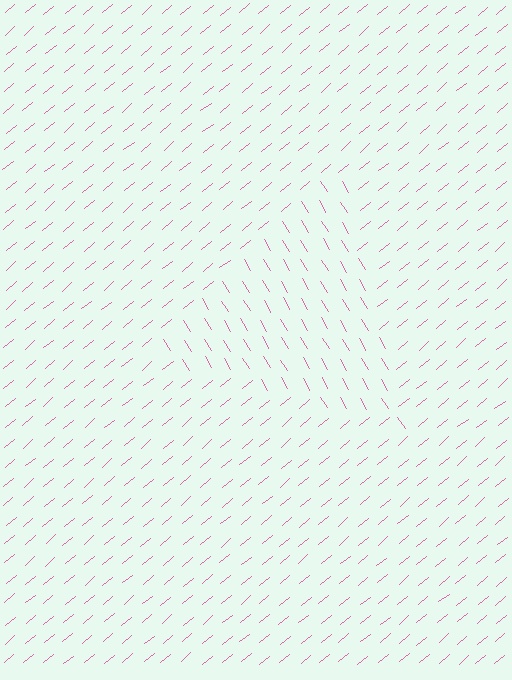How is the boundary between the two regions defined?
The boundary is defined purely by a change in line orientation (approximately 81 degrees difference). All lines are the same color and thickness.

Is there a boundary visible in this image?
Yes, there is a texture boundary formed by a change in line orientation.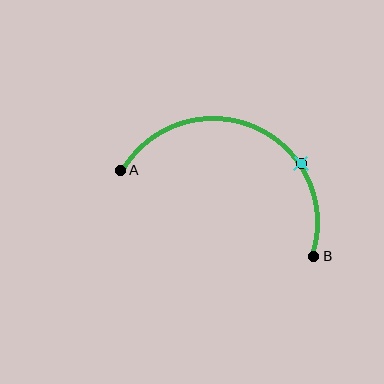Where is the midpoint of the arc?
The arc midpoint is the point on the curve farthest from the straight line joining A and B. It sits above that line.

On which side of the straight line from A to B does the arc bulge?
The arc bulges above the straight line connecting A and B.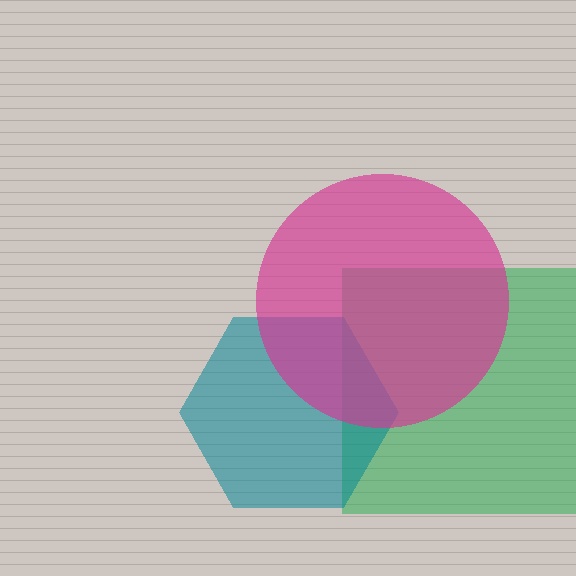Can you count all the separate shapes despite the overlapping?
Yes, there are 3 separate shapes.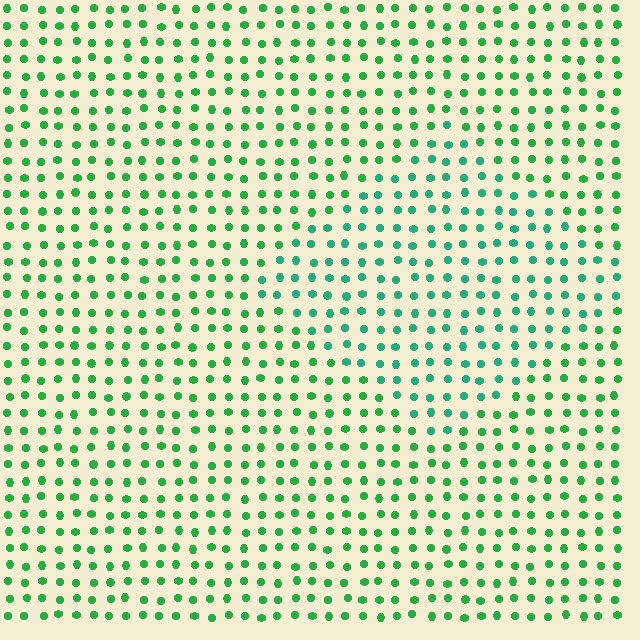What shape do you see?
I see a diamond.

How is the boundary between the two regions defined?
The boundary is defined purely by a slight shift in hue (about 27 degrees). Spacing, size, and orientation are identical on both sides.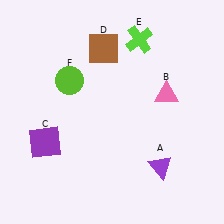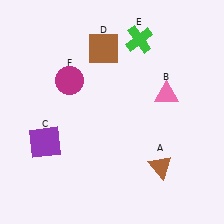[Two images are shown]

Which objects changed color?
A changed from purple to brown. E changed from lime to green. F changed from lime to magenta.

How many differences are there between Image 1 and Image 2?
There are 3 differences between the two images.